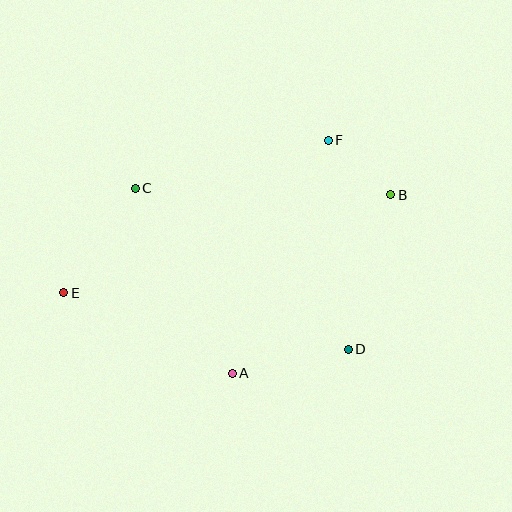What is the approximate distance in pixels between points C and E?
The distance between C and E is approximately 126 pixels.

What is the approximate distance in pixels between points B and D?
The distance between B and D is approximately 160 pixels.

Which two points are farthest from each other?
Points B and E are farthest from each other.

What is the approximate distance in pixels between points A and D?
The distance between A and D is approximately 118 pixels.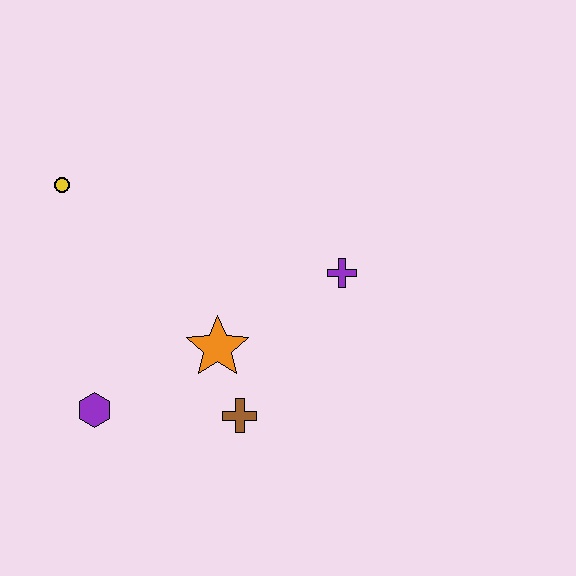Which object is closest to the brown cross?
The orange star is closest to the brown cross.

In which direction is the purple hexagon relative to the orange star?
The purple hexagon is to the left of the orange star.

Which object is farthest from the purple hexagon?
The purple cross is farthest from the purple hexagon.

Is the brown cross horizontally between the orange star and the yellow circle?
No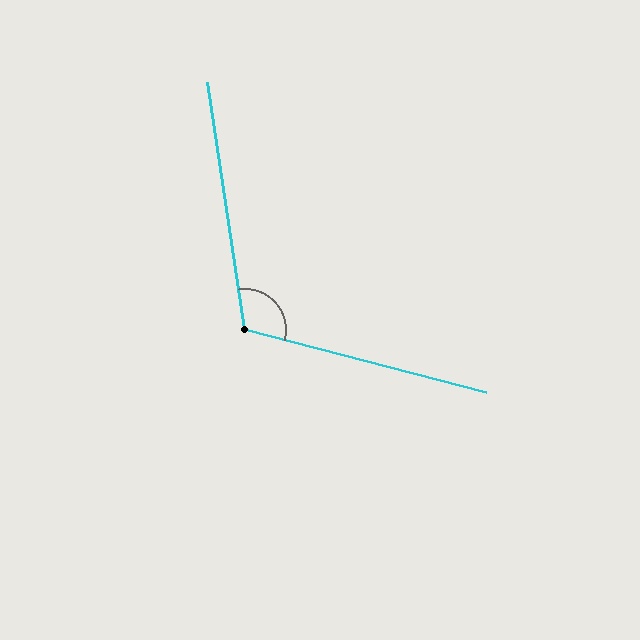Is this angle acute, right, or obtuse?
It is obtuse.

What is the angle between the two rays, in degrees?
Approximately 113 degrees.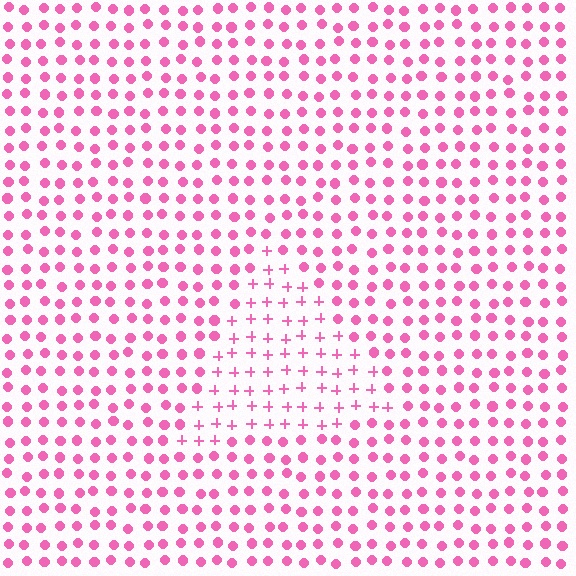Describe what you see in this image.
The image is filled with small pink elements arranged in a uniform grid. A triangle-shaped region contains plus signs, while the surrounding area contains circles. The boundary is defined purely by the change in element shape.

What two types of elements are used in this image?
The image uses plus signs inside the triangle region and circles outside it.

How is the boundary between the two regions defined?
The boundary is defined by a change in element shape: plus signs inside vs. circles outside. All elements share the same color and spacing.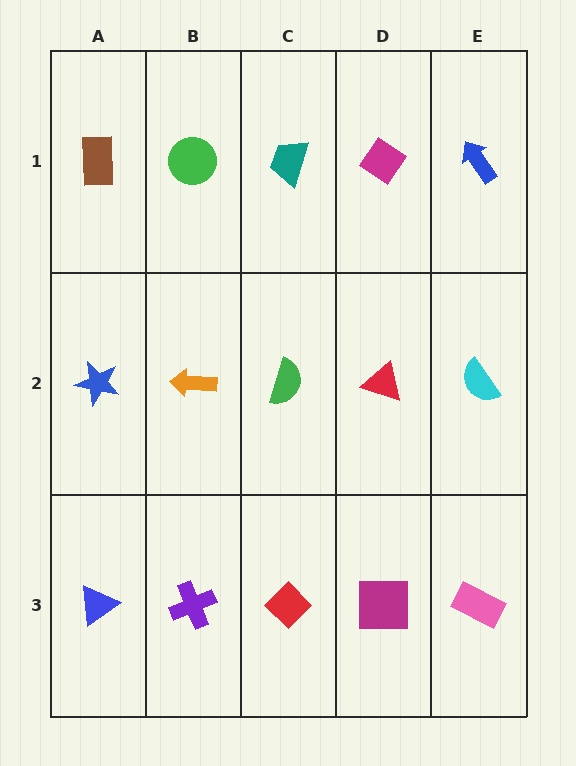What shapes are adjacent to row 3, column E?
A cyan semicircle (row 2, column E), a magenta square (row 3, column D).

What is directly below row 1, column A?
A blue star.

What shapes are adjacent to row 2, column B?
A green circle (row 1, column B), a purple cross (row 3, column B), a blue star (row 2, column A), a green semicircle (row 2, column C).